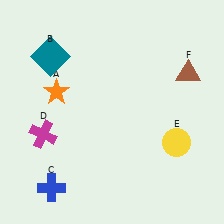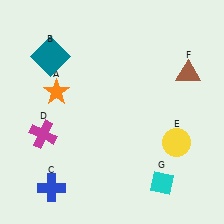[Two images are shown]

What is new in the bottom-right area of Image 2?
A cyan diamond (G) was added in the bottom-right area of Image 2.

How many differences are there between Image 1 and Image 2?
There is 1 difference between the two images.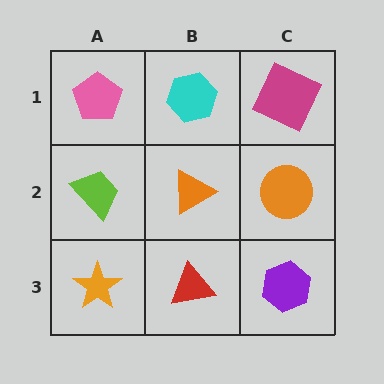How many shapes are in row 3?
3 shapes.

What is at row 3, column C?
A purple hexagon.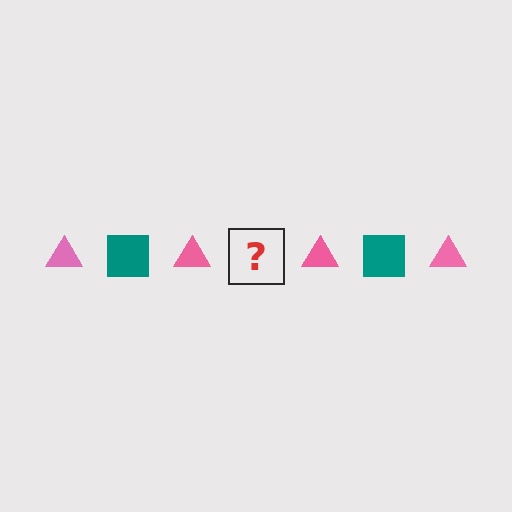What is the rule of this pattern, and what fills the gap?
The rule is that the pattern alternates between pink triangle and teal square. The gap should be filled with a teal square.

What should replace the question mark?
The question mark should be replaced with a teal square.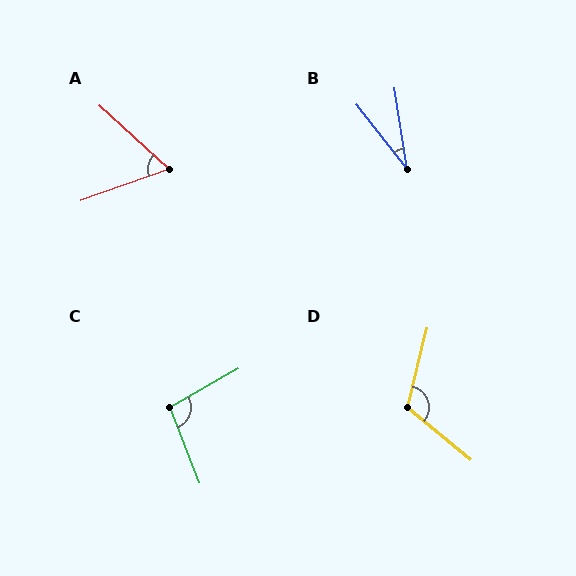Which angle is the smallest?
B, at approximately 29 degrees.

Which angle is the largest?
D, at approximately 116 degrees.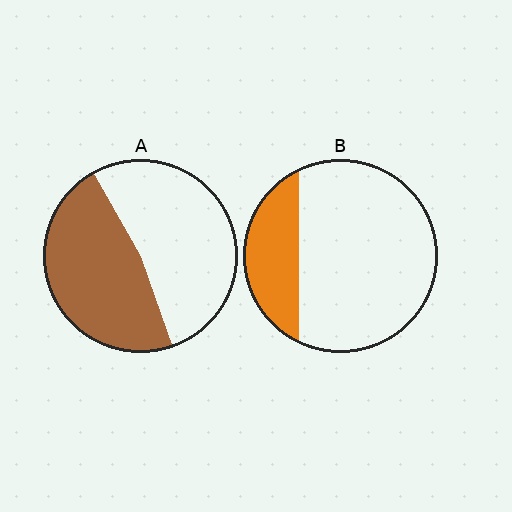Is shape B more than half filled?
No.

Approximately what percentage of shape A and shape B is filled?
A is approximately 45% and B is approximately 25%.